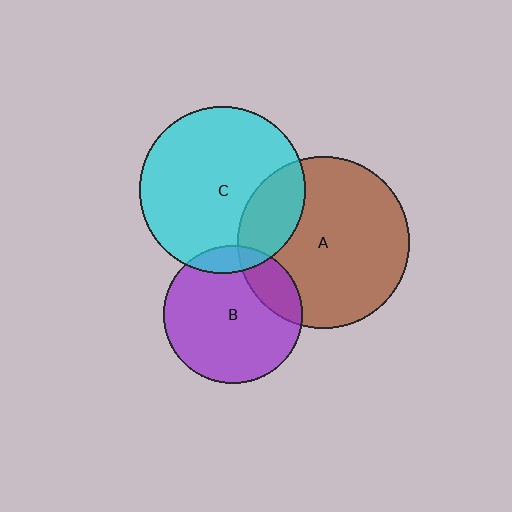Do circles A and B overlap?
Yes.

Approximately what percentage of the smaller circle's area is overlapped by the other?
Approximately 20%.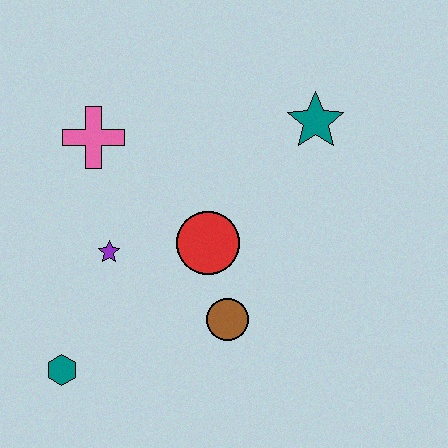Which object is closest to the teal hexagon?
The purple star is closest to the teal hexagon.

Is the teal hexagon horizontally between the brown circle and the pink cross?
No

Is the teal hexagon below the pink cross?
Yes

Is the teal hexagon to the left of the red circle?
Yes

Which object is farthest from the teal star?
The teal hexagon is farthest from the teal star.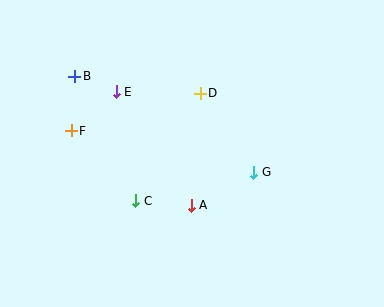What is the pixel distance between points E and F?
The distance between E and F is 59 pixels.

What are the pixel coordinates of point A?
Point A is at (191, 205).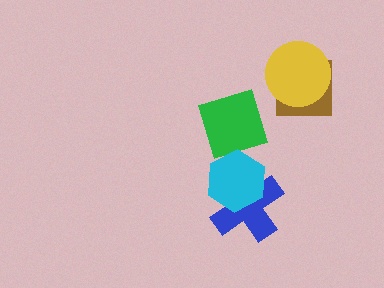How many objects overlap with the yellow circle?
1 object overlaps with the yellow circle.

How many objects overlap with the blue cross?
1 object overlaps with the blue cross.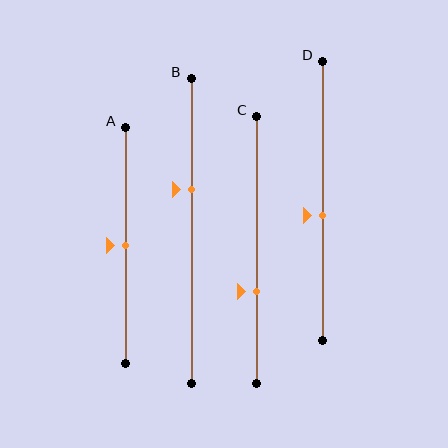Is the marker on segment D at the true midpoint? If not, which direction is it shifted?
No, the marker on segment D is shifted downward by about 5% of the segment length.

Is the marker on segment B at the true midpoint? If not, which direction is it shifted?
No, the marker on segment B is shifted upward by about 14% of the segment length.